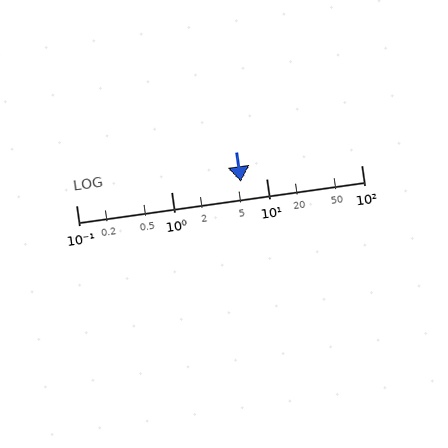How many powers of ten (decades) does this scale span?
The scale spans 3 decades, from 0.1 to 100.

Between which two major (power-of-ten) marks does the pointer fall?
The pointer is between 1 and 10.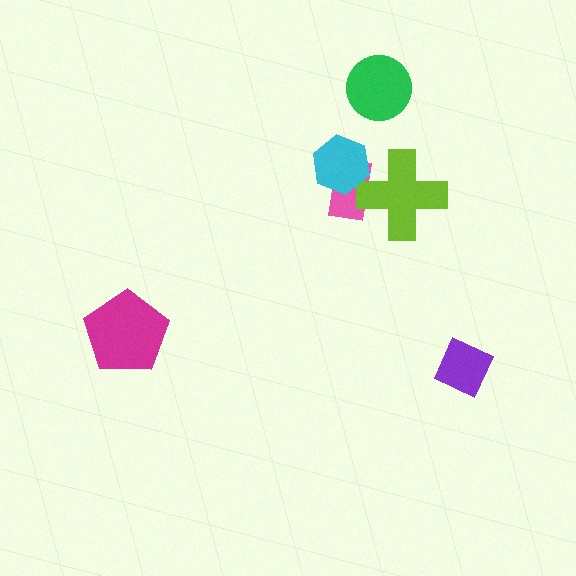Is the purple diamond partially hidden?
No, no other shape covers it.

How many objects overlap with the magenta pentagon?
0 objects overlap with the magenta pentagon.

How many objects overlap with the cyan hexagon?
2 objects overlap with the cyan hexagon.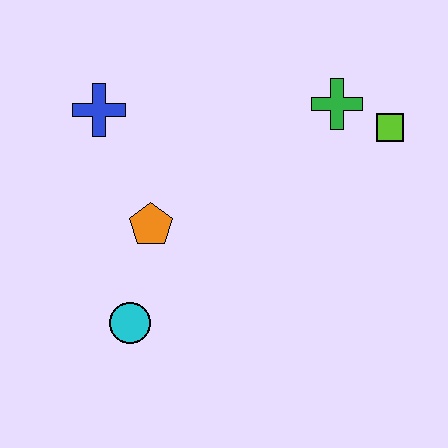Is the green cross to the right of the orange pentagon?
Yes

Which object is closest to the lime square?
The green cross is closest to the lime square.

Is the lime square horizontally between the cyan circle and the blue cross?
No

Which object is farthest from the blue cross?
The lime square is farthest from the blue cross.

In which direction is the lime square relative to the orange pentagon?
The lime square is to the right of the orange pentagon.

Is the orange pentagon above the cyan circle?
Yes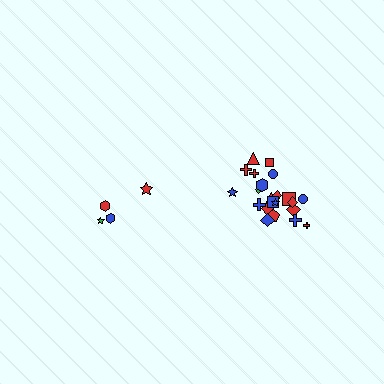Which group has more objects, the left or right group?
The right group.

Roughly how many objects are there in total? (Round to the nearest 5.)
Roughly 25 objects in total.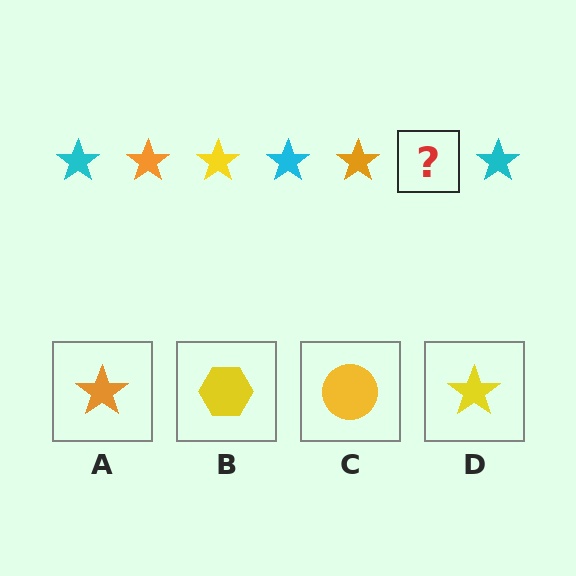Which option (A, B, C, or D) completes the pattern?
D.